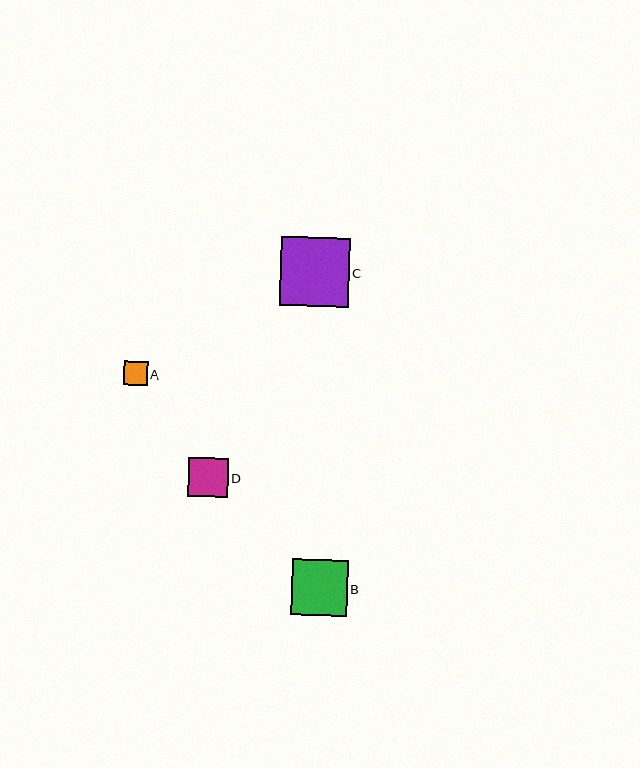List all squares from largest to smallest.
From largest to smallest: C, B, D, A.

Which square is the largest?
Square C is the largest with a size of approximately 69 pixels.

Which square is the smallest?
Square A is the smallest with a size of approximately 24 pixels.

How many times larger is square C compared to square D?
Square C is approximately 1.7 times the size of square D.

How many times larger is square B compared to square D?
Square B is approximately 1.4 times the size of square D.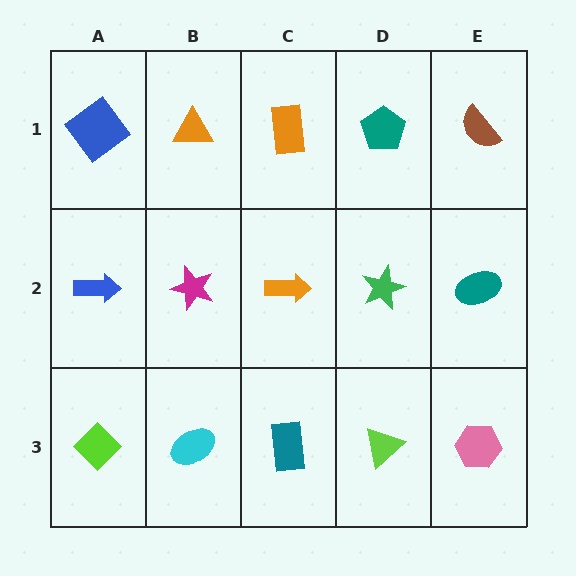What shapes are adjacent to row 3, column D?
A green star (row 2, column D), a teal rectangle (row 3, column C), a pink hexagon (row 3, column E).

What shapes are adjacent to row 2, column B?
An orange triangle (row 1, column B), a cyan ellipse (row 3, column B), a blue arrow (row 2, column A), an orange arrow (row 2, column C).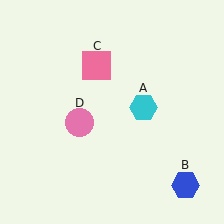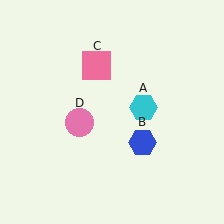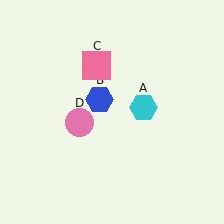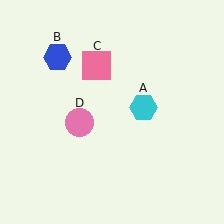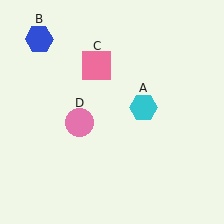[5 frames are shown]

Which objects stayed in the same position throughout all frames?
Cyan hexagon (object A) and pink square (object C) and pink circle (object D) remained stationary.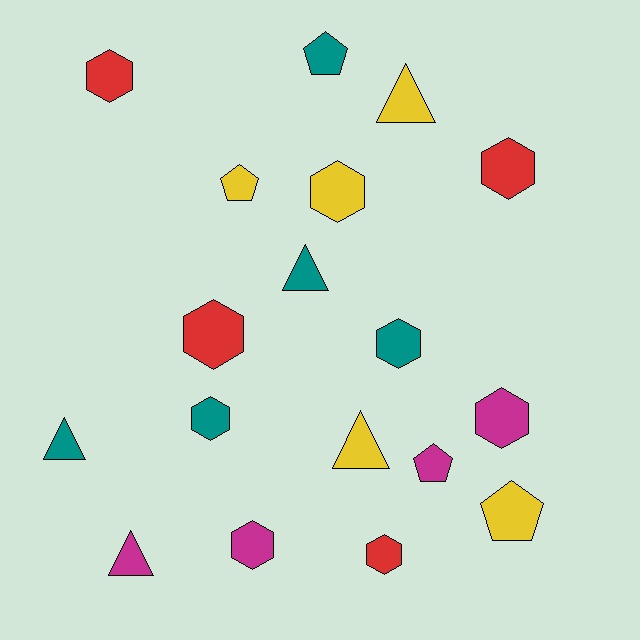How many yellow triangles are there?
There are 2 yellow triangles.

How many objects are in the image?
There are 18 objects.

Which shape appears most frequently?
Hexagon, with 9 objects.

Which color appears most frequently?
Yellow, with 5 objects.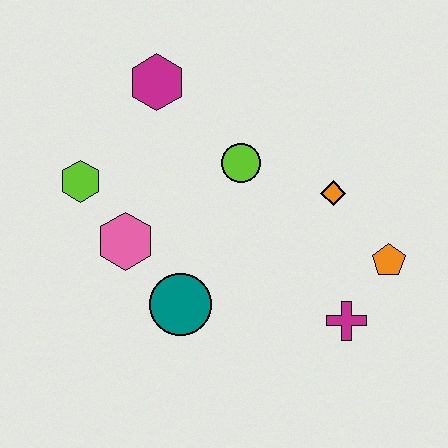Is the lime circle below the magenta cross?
No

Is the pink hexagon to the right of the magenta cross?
No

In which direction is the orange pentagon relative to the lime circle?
The orange pentagon is to the right of the lime circle.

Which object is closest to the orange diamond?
The orange pentagon is closest to the orange diamond.